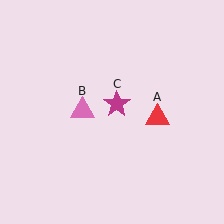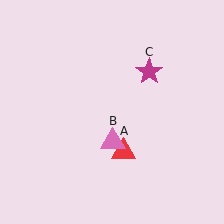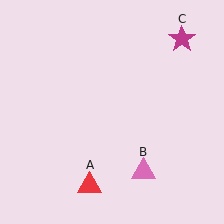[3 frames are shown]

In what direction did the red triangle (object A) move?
The red triangle (object A) moved down and to the left.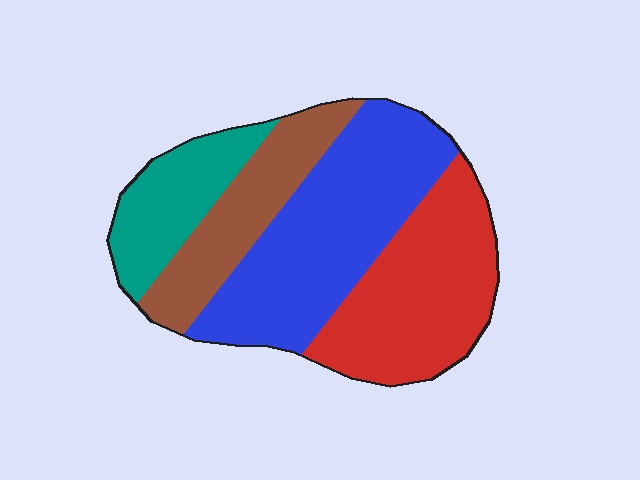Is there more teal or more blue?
Blue.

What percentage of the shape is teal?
Teal takes up about one sixth (1/6) of the shape.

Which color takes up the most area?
Blue, at roughly 35%.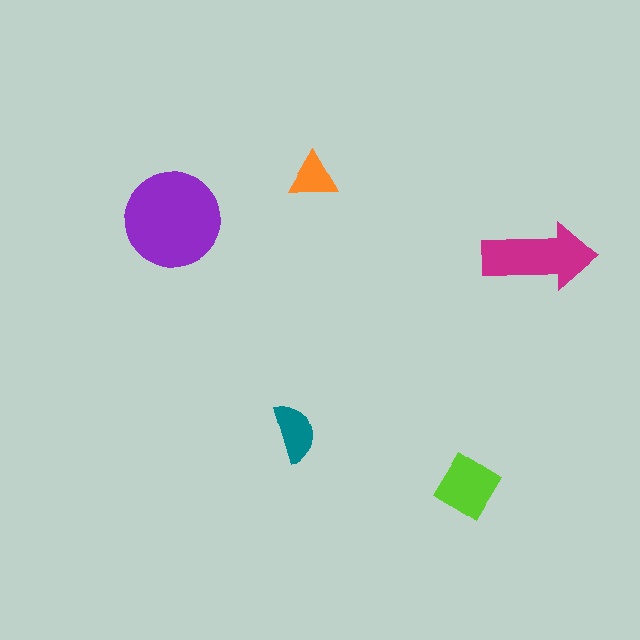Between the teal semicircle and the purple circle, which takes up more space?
The purple circle.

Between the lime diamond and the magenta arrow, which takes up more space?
The magenta arrow.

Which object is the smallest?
The orange triangle.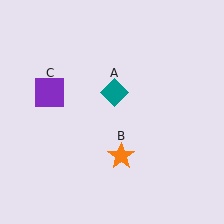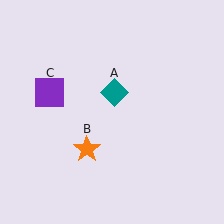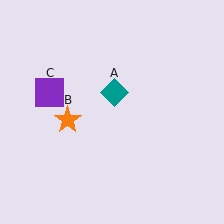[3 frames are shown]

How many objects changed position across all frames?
1 object changed position: orange star (object B).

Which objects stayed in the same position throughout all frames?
Teal diamond (object A) and purple square (object C) remained stationary.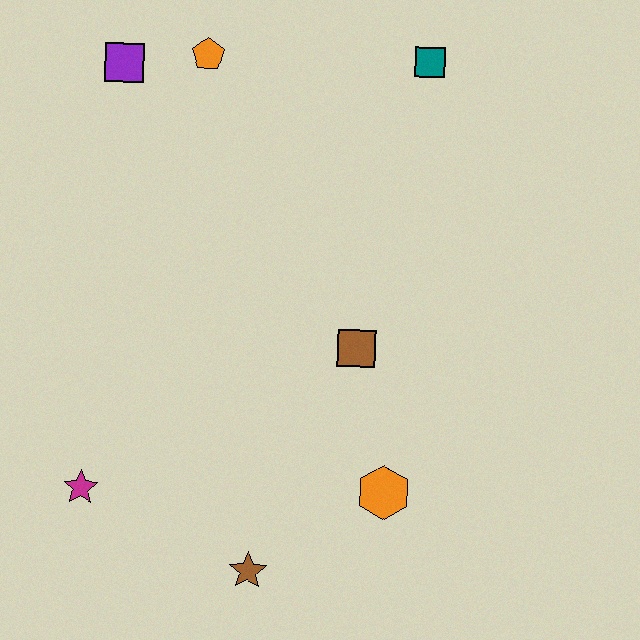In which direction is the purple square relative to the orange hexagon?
The purple square is above the orange hexagon.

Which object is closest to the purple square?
The orange pentagon is closest to the purple square.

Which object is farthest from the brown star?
The teal square is farthest from the brown star.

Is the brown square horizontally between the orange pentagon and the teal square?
Yes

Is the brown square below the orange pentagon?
Yes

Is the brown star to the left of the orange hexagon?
Yes